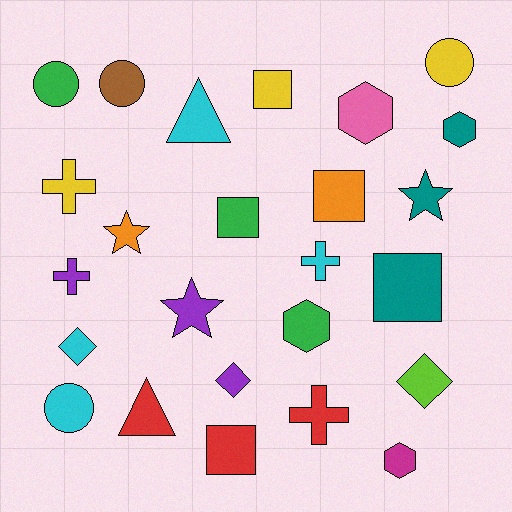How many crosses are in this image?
There are 4 crosses.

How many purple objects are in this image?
There are 3 purple objects.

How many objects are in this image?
There are 25 objects.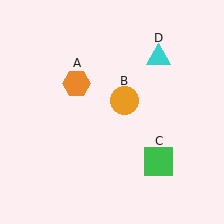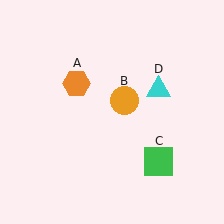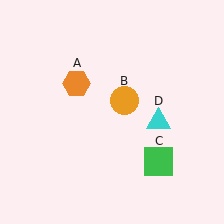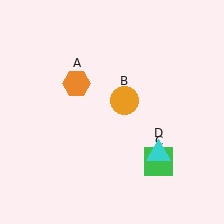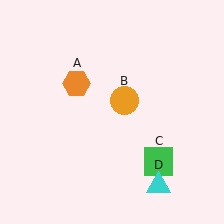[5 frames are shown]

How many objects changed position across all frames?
1 object changed position: cyan triangle (object D).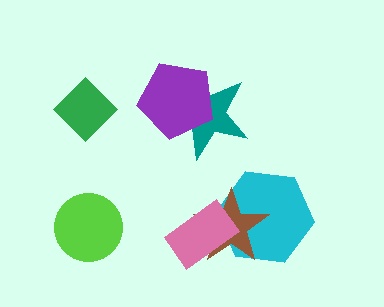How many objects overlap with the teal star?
1 object overlaps with the teal star.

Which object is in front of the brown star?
The pink rectangle is in front of the brown star.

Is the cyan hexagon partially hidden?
Yes, it is partially covered by another shape.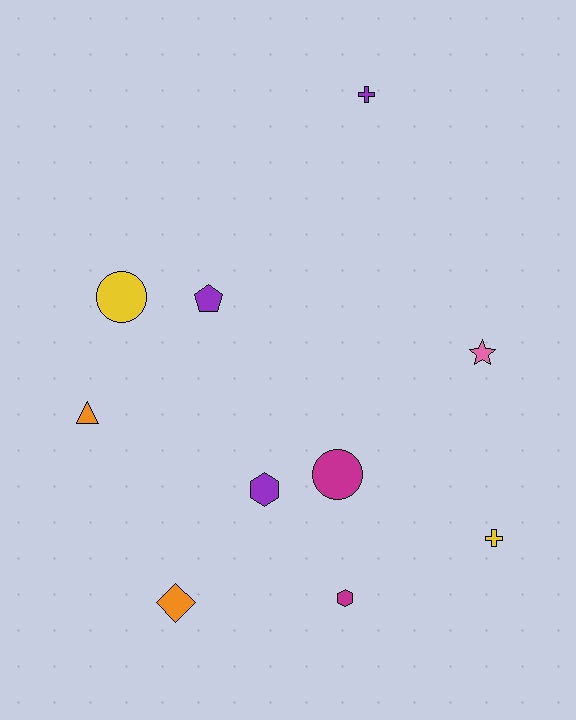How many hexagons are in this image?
There are 2 hexagons.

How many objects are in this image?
There are 10 objects.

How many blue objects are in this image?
There are no blue objects.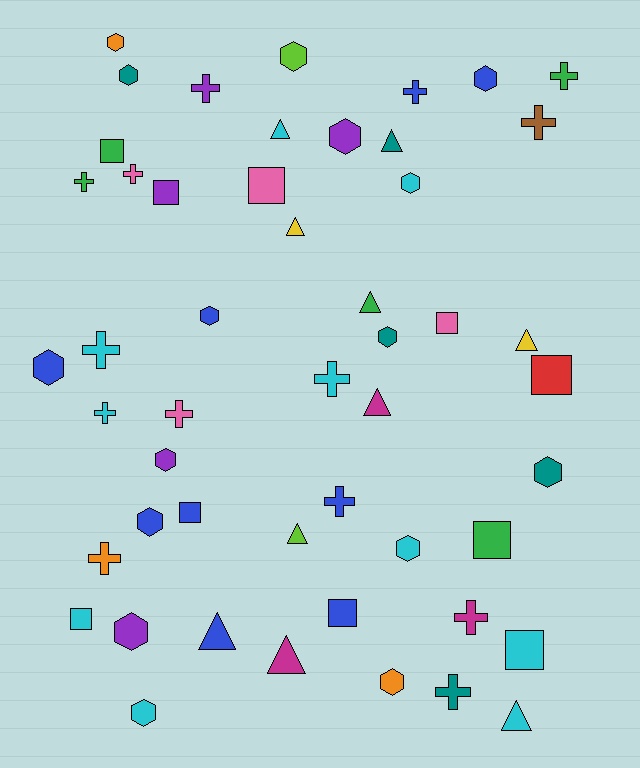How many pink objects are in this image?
There are 4 pink objects.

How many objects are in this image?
There are 50 objects.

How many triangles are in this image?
There are 10 triangles.